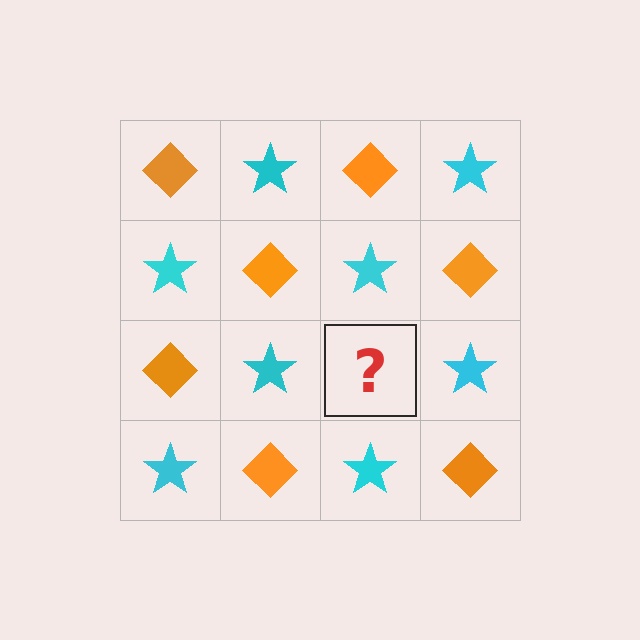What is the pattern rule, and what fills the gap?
The rule is that it alternates orange diamond and cyan star in a checkerboard pattern. The gap should be filled with an orange diamond.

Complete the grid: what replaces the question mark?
The question mark should be replaced with an orange diamond.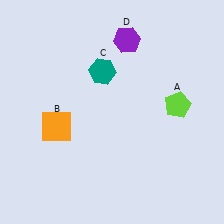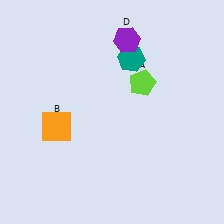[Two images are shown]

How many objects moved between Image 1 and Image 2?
2 objects moved between the two images.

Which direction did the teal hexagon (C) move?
The teal hexagon (C) moved right.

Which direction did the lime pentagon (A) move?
The lime pentagon (A) moved left.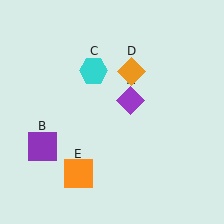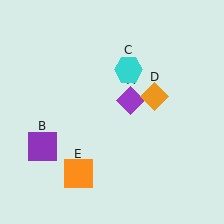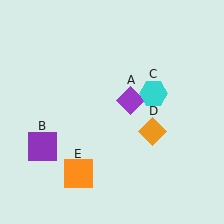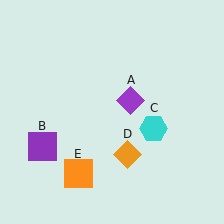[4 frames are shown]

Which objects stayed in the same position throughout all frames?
Purple diamond (object A) and purple square (object B) and orange square (object E) remained stationary.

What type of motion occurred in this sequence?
The cyan hexagon (object C), orange diamond (object D) rotated clockwise around the center of the scene.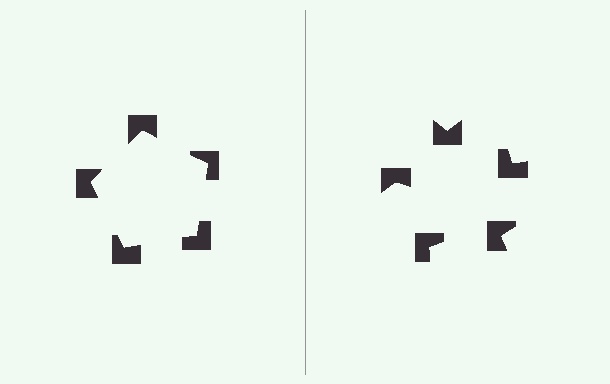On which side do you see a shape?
An illusory pentagon appears on the left side. On the right side the wedge cuts are rotated, so no coherent shape forms.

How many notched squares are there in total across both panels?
10 — 5 on each side.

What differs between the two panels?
The notched squares are positioned identically on both sides; only the wedge orientations differ. On the left they align to a pentagon; on the right they are misaligned.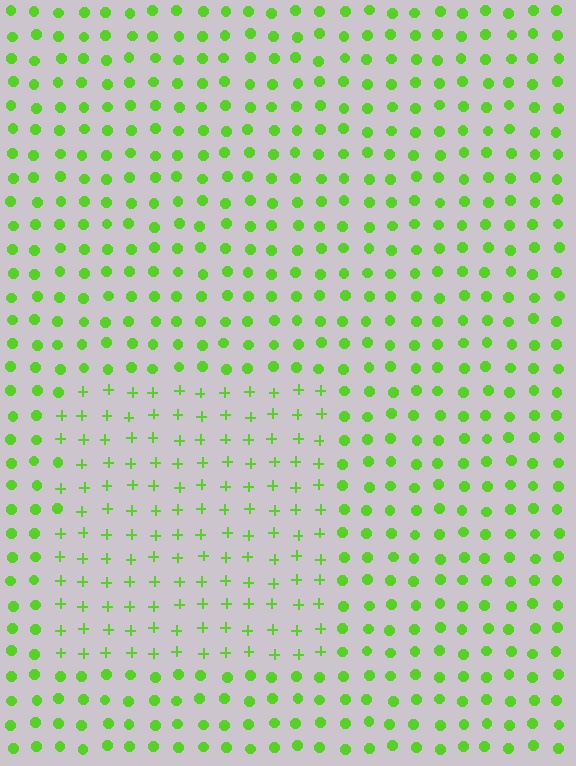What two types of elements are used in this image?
The image uses plus signs inside the rectangle region and circles outside it.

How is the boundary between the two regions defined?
The boundary is defined by a change in element shape: plus signs inside vs. circles outside. All elements share the same color and spacing.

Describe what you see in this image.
The image is filled with small lime elements arranged in a uniform grid. A rectangle-shaped region contains plus signs, while the surrounding area contains circles. The boundary is defined purely by the change in element shape.